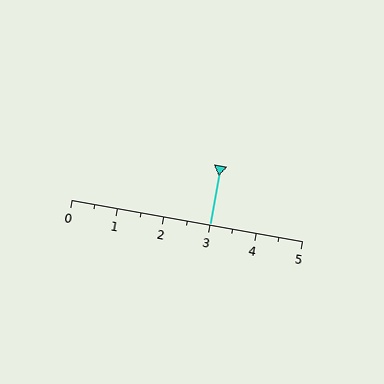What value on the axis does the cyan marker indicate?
The marker indicates approximately 3.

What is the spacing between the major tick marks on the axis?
The major ticks are spaced 1 apart.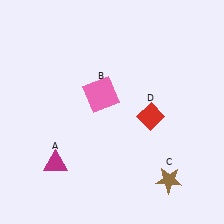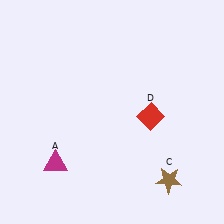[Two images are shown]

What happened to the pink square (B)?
The pink square (B) was removed in Image 2. It was in the top-left area of Image 1.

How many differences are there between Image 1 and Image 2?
There is 1 difference between the two images.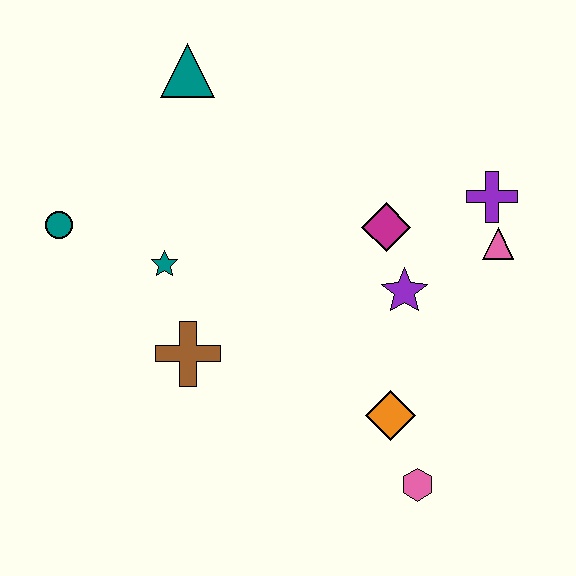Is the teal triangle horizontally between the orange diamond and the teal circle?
Yes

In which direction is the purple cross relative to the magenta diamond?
The purple cross is to the right of the magenta diamond.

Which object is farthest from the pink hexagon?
The teal triangle is farthest from the pink hexagon.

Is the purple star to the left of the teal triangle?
No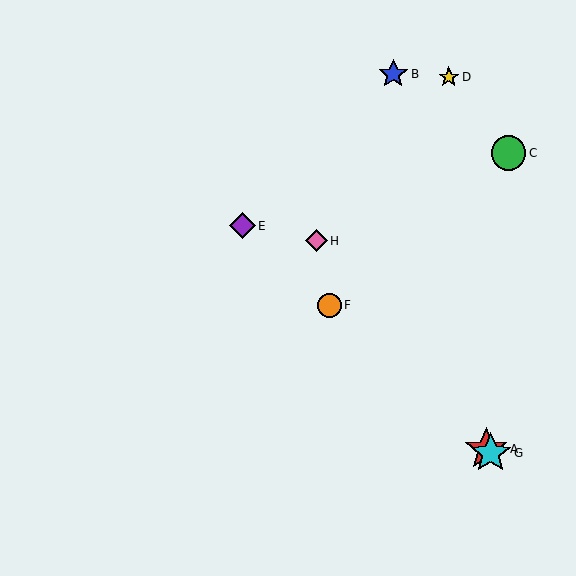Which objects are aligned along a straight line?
Objects A, E, F, G are aligned along a straight line.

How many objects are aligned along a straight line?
4 objects (A, E, F, G) are aligned along a straight line.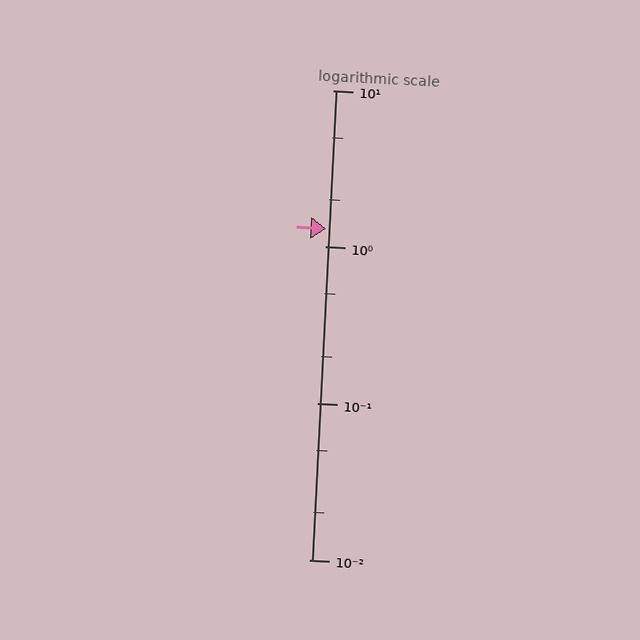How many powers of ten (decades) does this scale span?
The scale spans 3 decades, from 0.01 to 10.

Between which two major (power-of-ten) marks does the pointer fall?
The pointer is between 1 and 10.